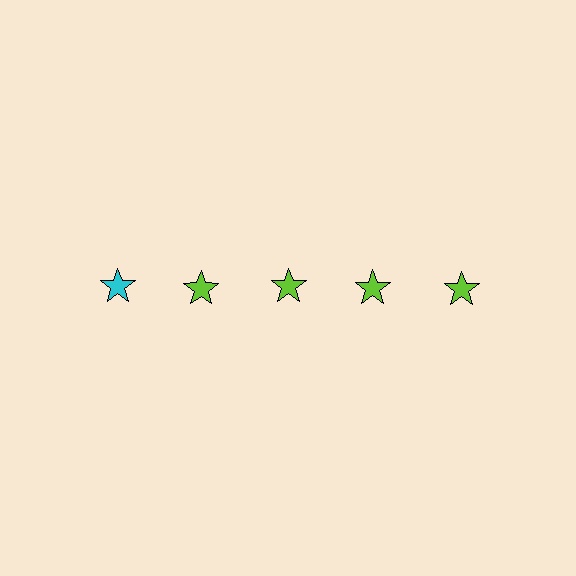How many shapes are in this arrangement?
There are 5 shapes arranged in a grid pattern.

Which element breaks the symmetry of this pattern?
The cyan star in the top row, leftmost column breaks the symmetry. All other shapes are lime stars.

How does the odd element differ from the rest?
It has a different color: cyan instead of lime.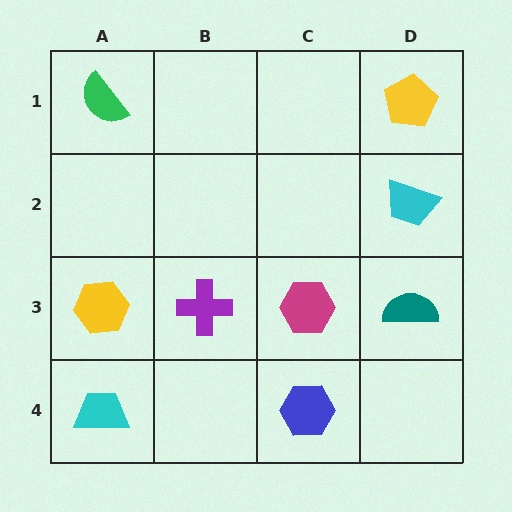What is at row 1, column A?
A green semicircle.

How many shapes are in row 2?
1 shape.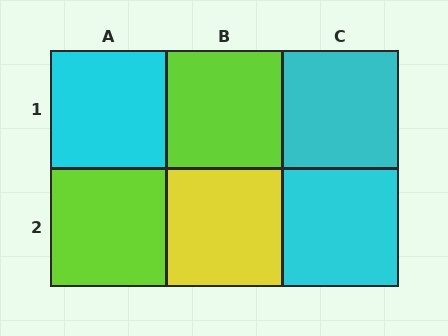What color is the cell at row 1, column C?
Cyan.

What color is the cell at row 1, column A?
Cyan.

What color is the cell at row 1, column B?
Lime.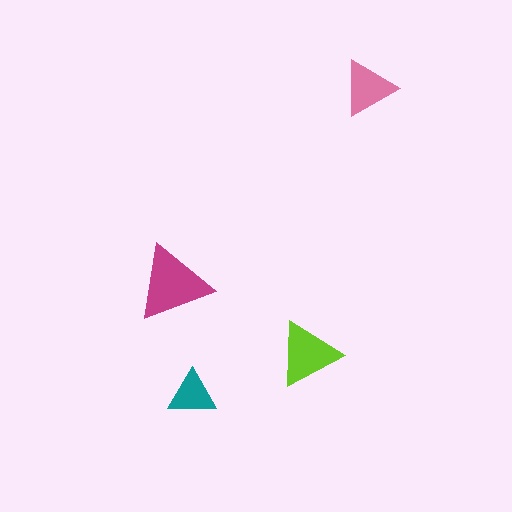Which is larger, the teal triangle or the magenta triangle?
The magenta one.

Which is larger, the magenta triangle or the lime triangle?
The magenta one.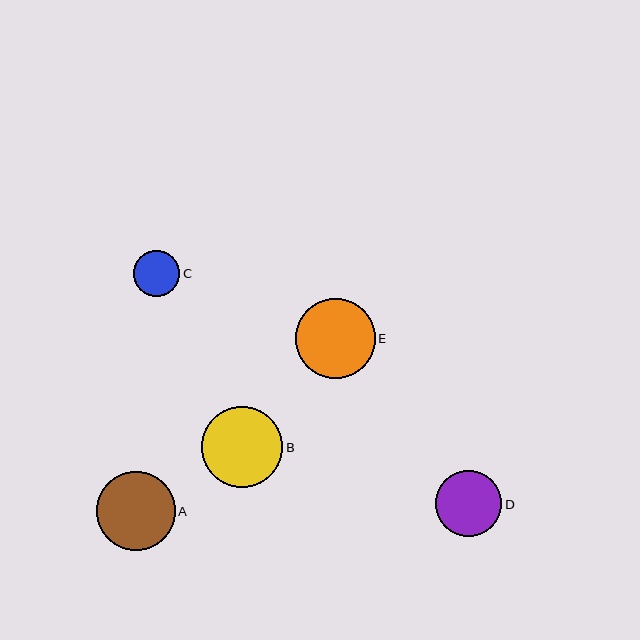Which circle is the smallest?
Circle C is the smallest with a size of approximately 46 pixels.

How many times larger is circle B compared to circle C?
Circle B is approximately 1.8 times the size of circle C.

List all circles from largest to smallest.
From largest to smallest: B, E, A, D, C.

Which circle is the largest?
Circle B is the largest with a size of approximately 81 pixels.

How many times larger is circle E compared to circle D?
Circle E is approximately 1.2 times the size of circle D.